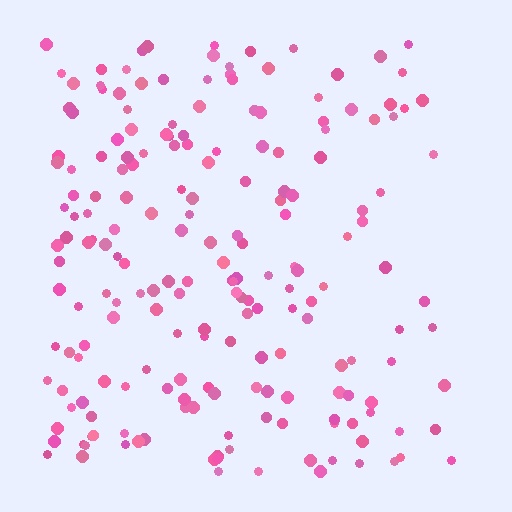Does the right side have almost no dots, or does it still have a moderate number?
Still a moderate number, just noticeably fewer than the left.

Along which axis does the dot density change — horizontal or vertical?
Horizontal.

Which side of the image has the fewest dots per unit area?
The right.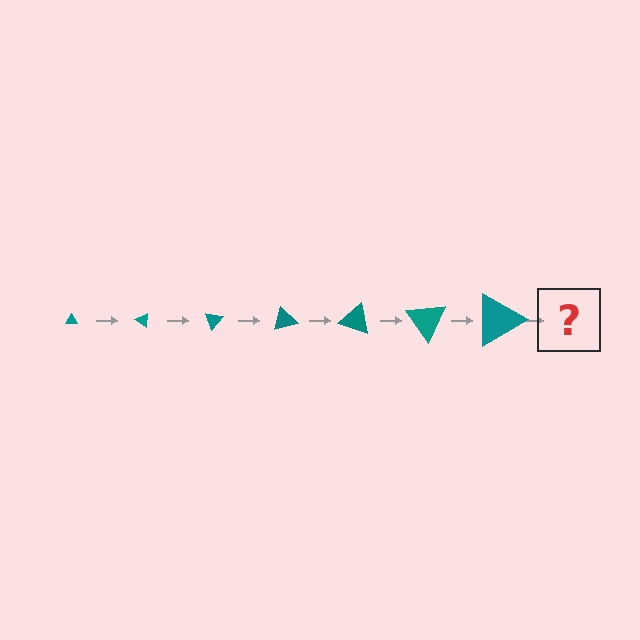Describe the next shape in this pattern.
It should be a triangle, larger than the previous one and rotated 245 degrees from the start.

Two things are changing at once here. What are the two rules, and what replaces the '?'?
The two rules are that the triangle grows larger each step and it rotates 35 degrees each step. The '?' should be a triangle, larger than the previous one and rotated 245 degrees from the start.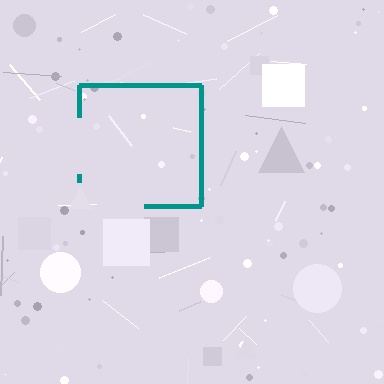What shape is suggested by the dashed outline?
The dashed outline suggests a square.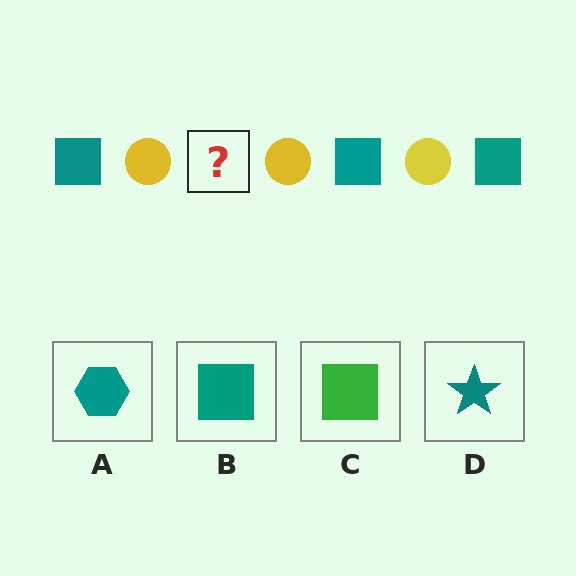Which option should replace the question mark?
Option B.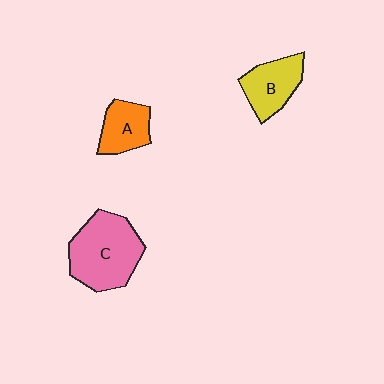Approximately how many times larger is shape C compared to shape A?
Approximately 2.0 times.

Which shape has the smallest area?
Shape A (orange).